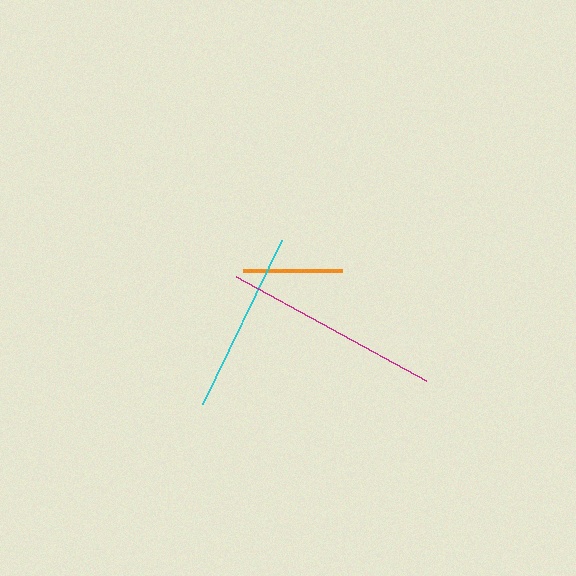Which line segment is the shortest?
The orange line is the shortest at approximately 99 pixels.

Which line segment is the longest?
The magenta line is the longest at approximately 217 pixels.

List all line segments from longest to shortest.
From longest to shortest: magenta, cyan, orange.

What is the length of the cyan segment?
The cyan segment is approximately 182 pixels long.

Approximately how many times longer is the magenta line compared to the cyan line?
The magenta line is approximately 1.2 times the length of the cyan line.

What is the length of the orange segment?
The orange segment is approximately 99 pixels long.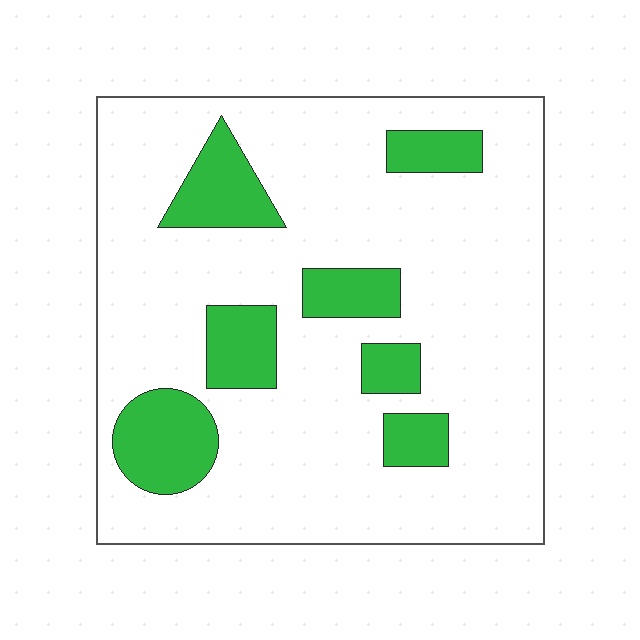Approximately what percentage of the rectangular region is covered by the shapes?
Approximately 20%.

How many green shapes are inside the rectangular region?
7.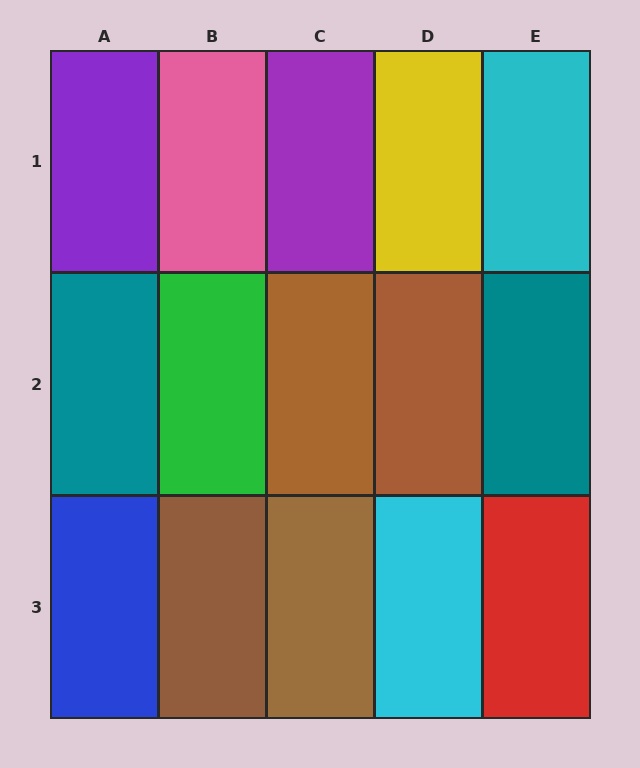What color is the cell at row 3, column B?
Brown.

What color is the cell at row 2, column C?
Brown.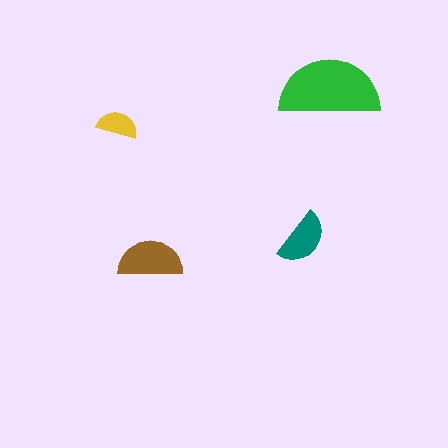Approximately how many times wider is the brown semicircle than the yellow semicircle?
About 1.5 times wider.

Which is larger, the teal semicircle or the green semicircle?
The green one.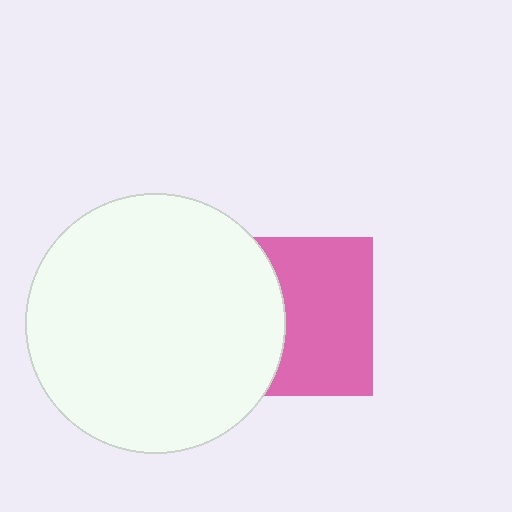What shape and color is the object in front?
The object in front is a white circle.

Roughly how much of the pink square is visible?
About half of it is visible (roughly 61%).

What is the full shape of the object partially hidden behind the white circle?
The partially hidden object is a pink square.